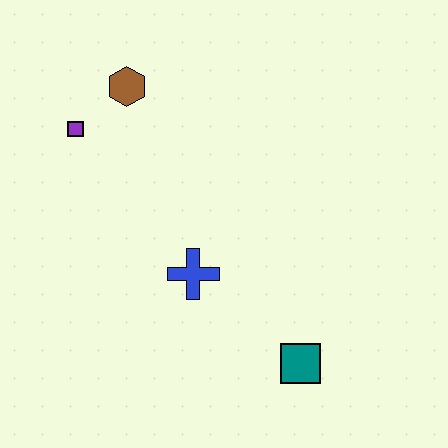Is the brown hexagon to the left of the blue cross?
Yes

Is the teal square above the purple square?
No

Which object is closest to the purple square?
The brown hexagon is closest to the purple square.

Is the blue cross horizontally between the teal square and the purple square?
Yes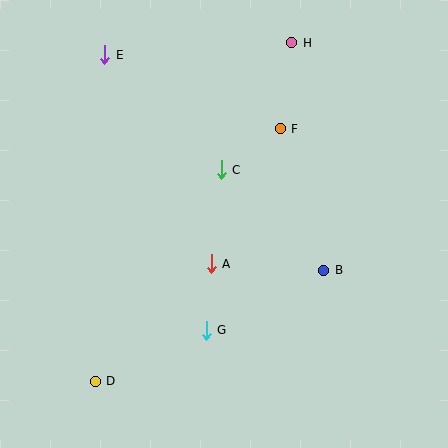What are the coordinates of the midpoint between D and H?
The midpoint between D and H is at (193, 212).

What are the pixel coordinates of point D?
Point D is at (95, 381).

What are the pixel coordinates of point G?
Point G is at (206, 330).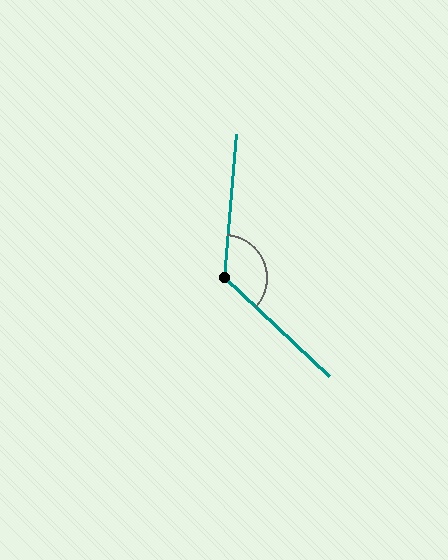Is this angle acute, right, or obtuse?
It is obtuse.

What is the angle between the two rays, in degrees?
Approximately 128 degrees.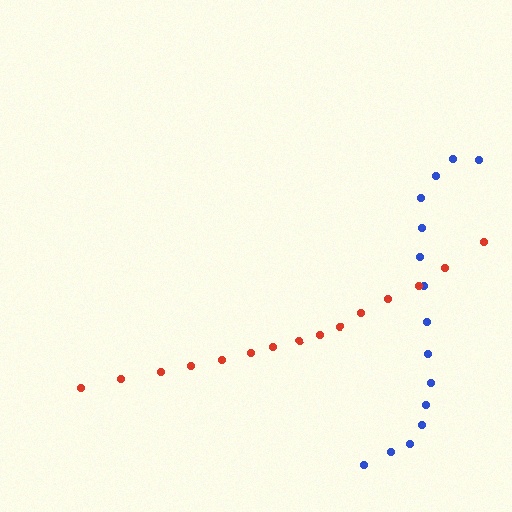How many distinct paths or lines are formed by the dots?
There are 2 distinct paths.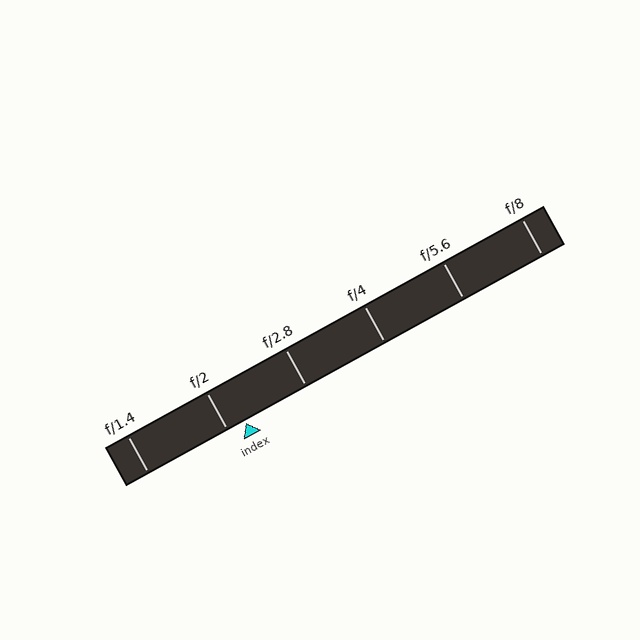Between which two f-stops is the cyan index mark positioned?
The index mark is between f/2 and f/2.8.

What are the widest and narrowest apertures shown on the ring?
The widest aperture shown is f/1.4 and the narrowest is f/8.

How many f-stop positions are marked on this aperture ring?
There are 6 f-stop positions marked.